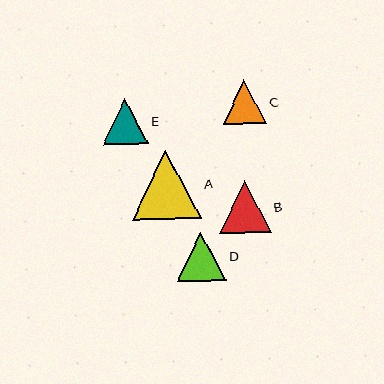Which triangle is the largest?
Triangle A is the largest with a size of approximately 69 pixels.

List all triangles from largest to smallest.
From largest to smallest: A, B, D, E, C.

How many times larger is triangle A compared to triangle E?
Triangle A is approximately 1.5 times the size of triangle E.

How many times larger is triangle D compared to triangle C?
Triangle D is approximately 1.1 times the size of triangle C.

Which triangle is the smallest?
Triangle C is the smallest with a size of approximately 44 pixels.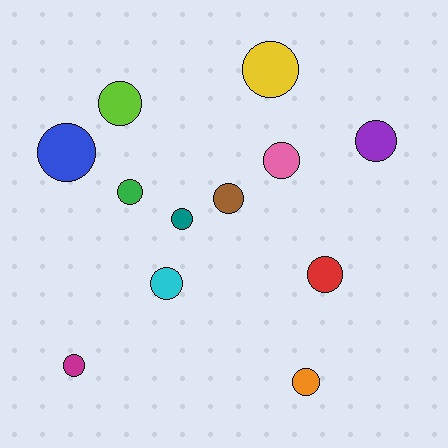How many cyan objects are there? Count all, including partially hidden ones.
There is 1 cyan object.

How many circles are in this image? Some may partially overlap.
There are 12 circles.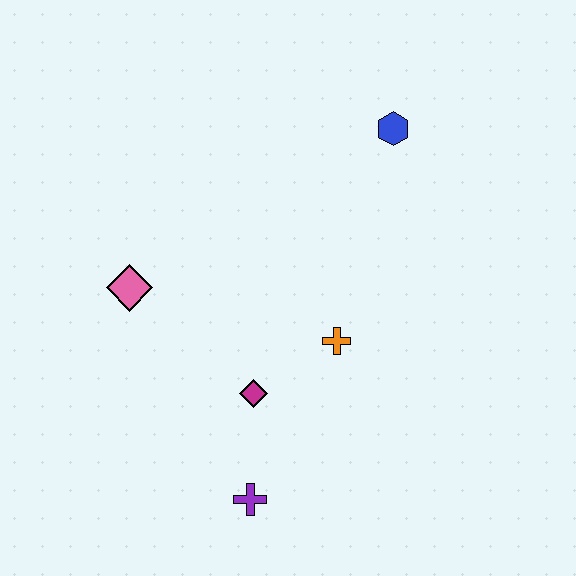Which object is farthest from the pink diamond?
The blue hexagon is farthest from the pink diamond.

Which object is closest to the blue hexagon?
The orange cross is closest to the blue hexagon.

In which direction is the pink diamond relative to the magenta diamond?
The pink diamond is to the left of the magenta diamond.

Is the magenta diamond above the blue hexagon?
No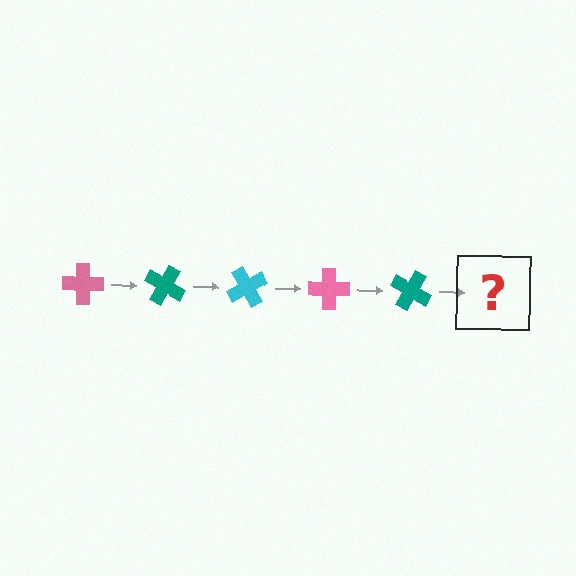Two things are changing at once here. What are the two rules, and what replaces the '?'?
The two rules are that it rotates 30 degrees each step and the color cycles through pink, teal, and cyan. The '?' should be a cyan cross, rotated 150 degrees from the start.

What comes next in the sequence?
The next element should be a cyan cross, rotated 150 degrees from the start.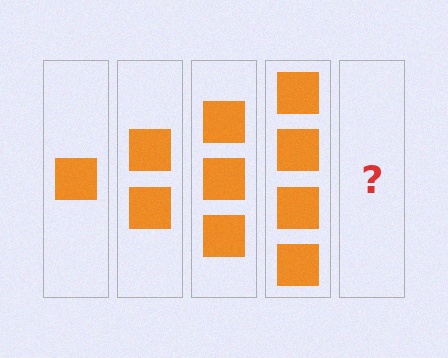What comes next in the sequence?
The next element should be 5 squares.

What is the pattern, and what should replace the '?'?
The pattern is that each step adds one more square. The '?' should be 5 squares.